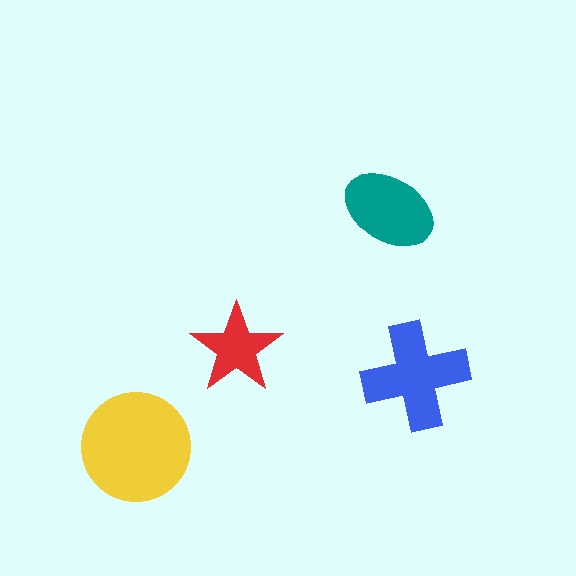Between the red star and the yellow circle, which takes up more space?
The yellow circle.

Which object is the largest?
The yellow circle.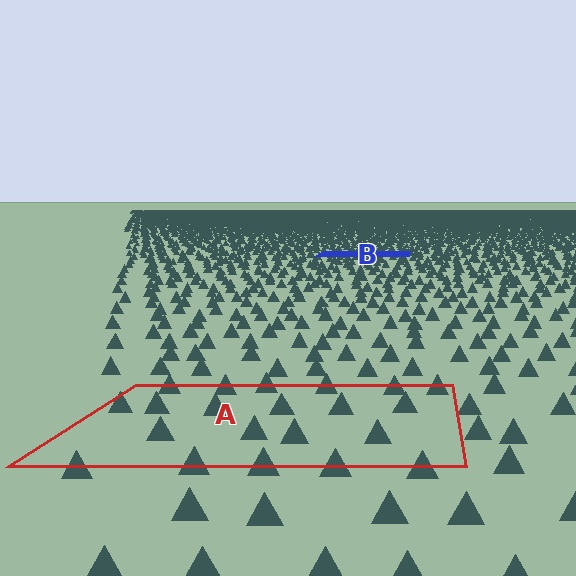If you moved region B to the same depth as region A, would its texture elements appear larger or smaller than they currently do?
They would appear larger. At a closer depth, the same texture elements are projected at a bigger on-screen size.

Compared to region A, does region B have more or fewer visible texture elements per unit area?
Region B has more texture elements per unit area — they are packed more densely because it is farther away.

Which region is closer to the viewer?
Region A is closer. The texture elements there are larger and more spread out.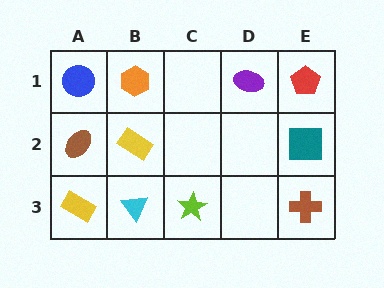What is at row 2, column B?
A yellow rectangle.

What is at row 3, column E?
A brown cross.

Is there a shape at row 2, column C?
No, that cell is empty.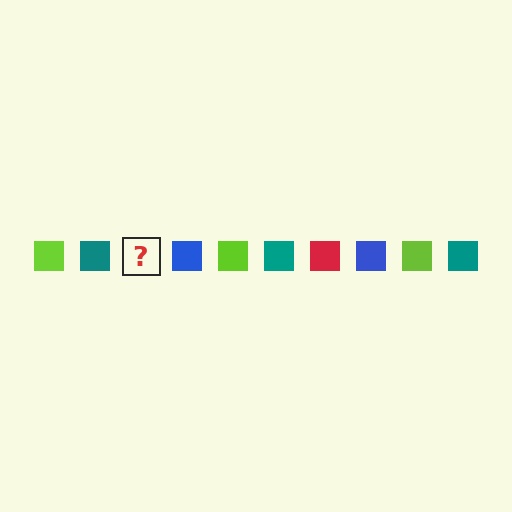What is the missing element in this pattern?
The missing element is a red square.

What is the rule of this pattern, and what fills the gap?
The rule is that the pattern cycles through lime, teal, red, blue squares. The gap should be filled with a red square.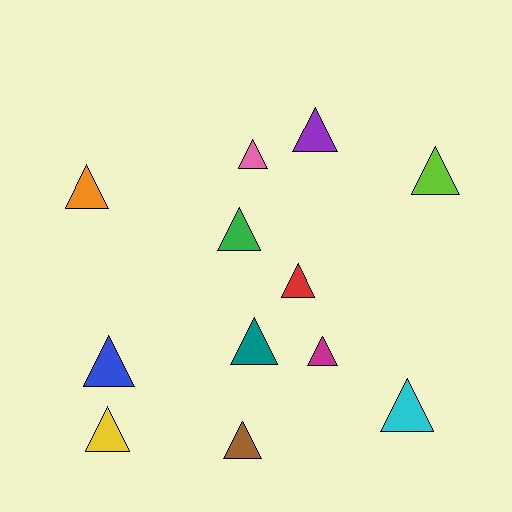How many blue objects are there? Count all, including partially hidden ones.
There is 1 blue object.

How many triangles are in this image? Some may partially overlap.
There are 12 triangles.